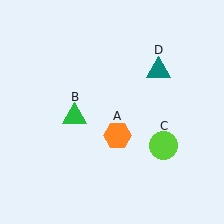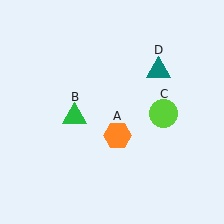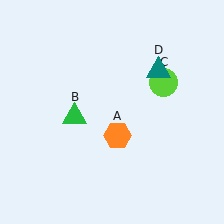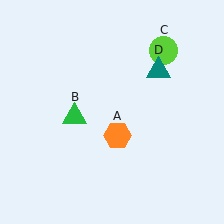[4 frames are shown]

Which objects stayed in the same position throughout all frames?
Orange hexagon (object A) and green triangle (object B) and teal triangle (object D) remained stationary.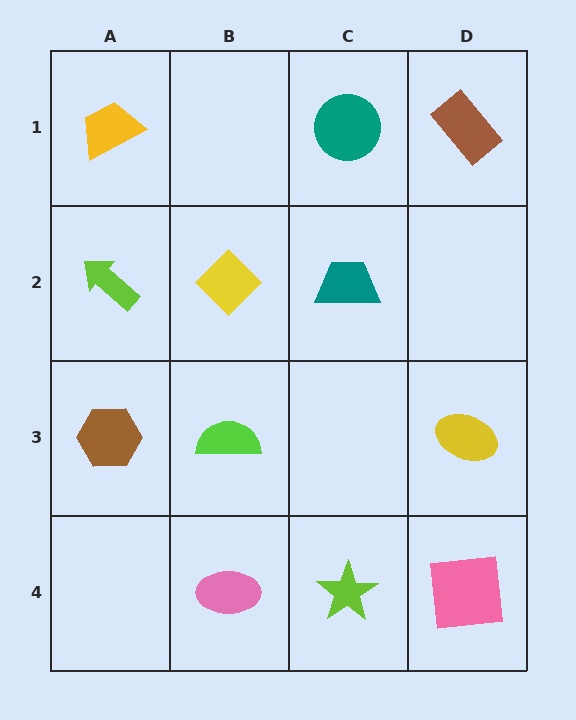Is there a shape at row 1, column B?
No, that cell is empty.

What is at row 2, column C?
A teal trapezoid.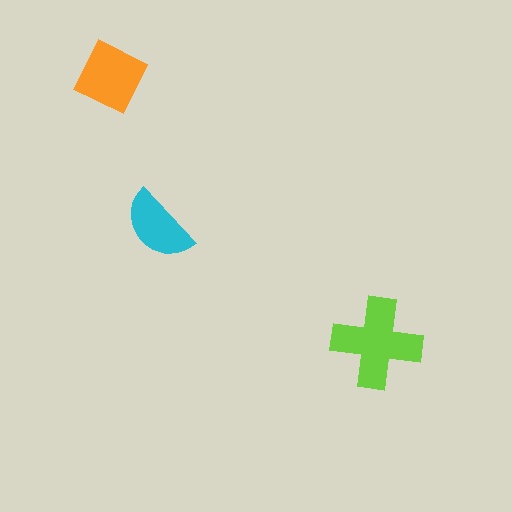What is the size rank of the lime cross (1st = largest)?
1st.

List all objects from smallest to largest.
The cyan semicircle, the orange diamond, the lime cross.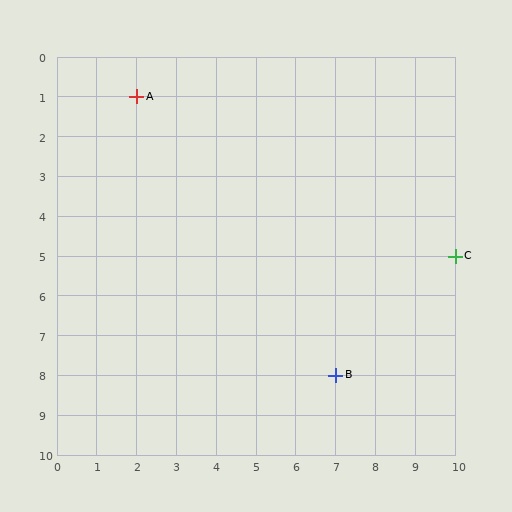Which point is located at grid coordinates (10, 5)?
Point C is at (10, 5).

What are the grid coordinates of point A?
Point A is at grid coordinates (2, 1).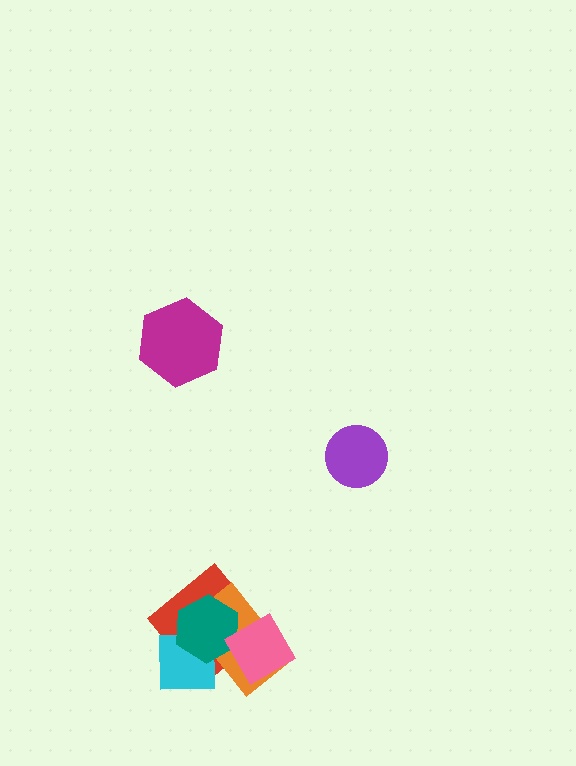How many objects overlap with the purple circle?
0 objects overlap with the purple circle.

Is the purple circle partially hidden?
No, no other shape covers it.